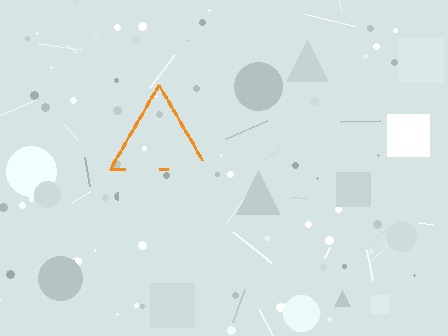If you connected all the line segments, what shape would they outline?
They would outline a triangle.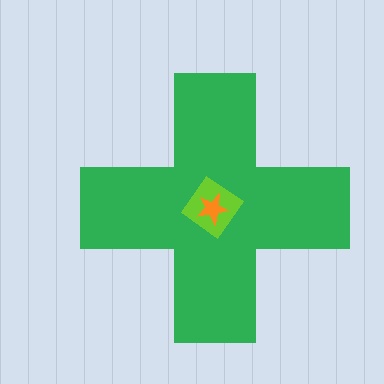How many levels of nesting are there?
3.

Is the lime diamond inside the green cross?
Yes.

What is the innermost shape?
The orange star.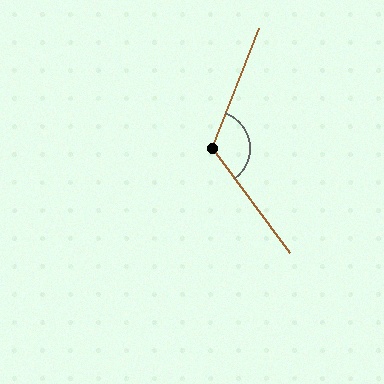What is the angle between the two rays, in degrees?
Approximately 122 degrees.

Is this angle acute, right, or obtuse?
It is obtuse.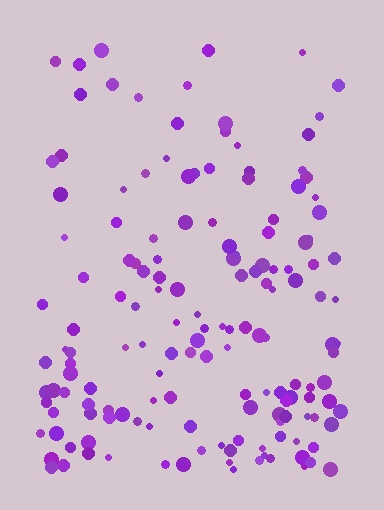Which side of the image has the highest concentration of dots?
The bottom.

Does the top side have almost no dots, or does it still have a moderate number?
Still a moderate number, just noticeably fewer than the bottom.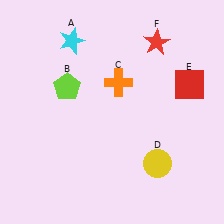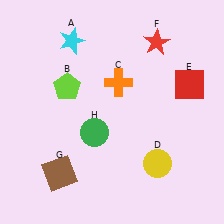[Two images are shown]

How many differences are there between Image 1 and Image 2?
There are 2 differences between the two images.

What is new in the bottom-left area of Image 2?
A green circle (H) was added in the bottom-left area of Image 2.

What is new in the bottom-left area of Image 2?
A brown square (G) was added in the bottom-left area of Image 2.